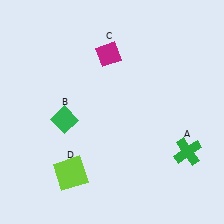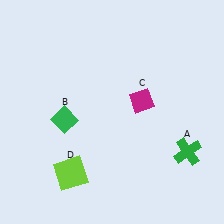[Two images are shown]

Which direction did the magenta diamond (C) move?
The magenta diamond (C) moved down.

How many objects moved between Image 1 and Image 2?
1 object moved between the two images.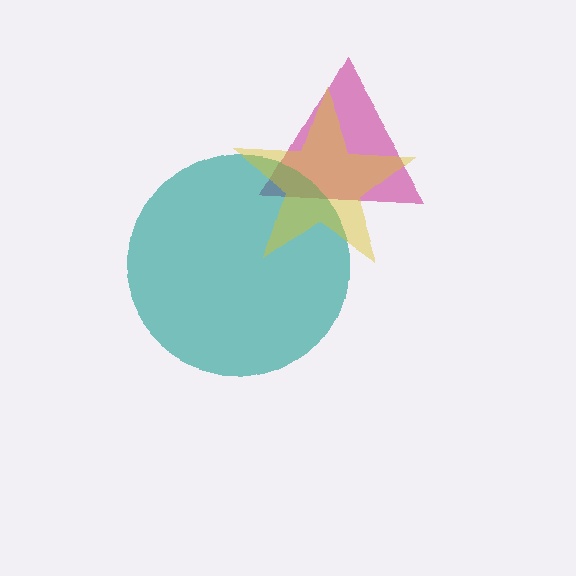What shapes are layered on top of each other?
The layered shapes are: a magenta triangle, a teal circle, a yellow star.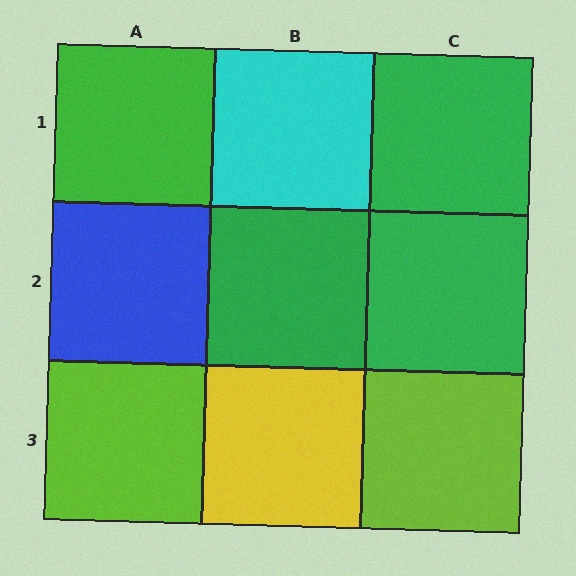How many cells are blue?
1 cell is blue.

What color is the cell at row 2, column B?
Green.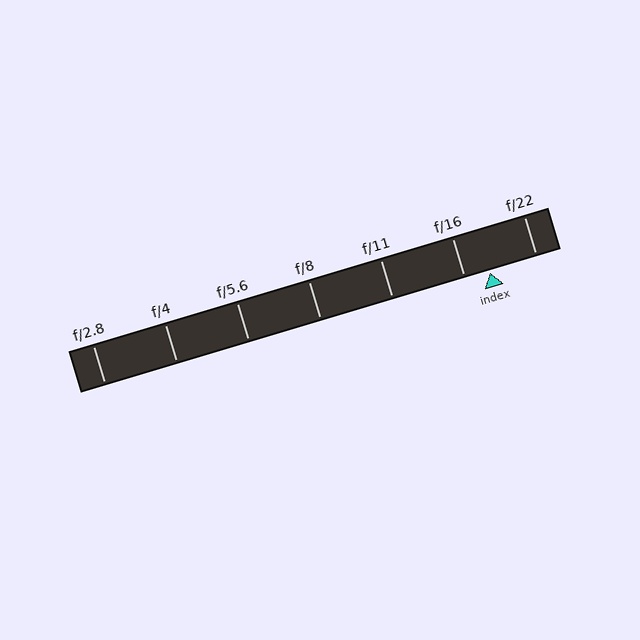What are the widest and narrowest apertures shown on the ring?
The widest aperture shown is f/2.8 and the narrowest is f/22.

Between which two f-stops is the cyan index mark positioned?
The index mark is between f/16 and f/22.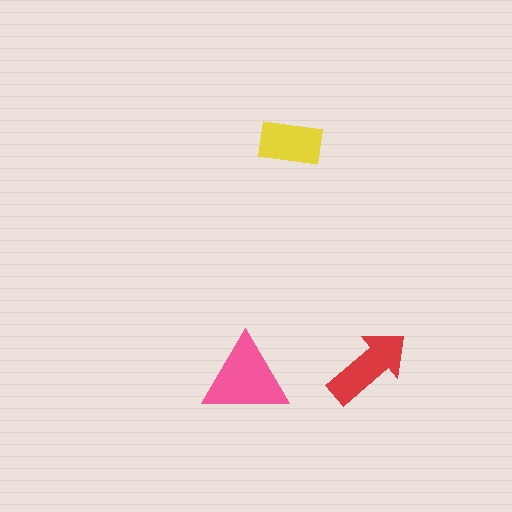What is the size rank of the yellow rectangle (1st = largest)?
3rd.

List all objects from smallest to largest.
The yellow rectangle, the red arrow, the pink triangle.